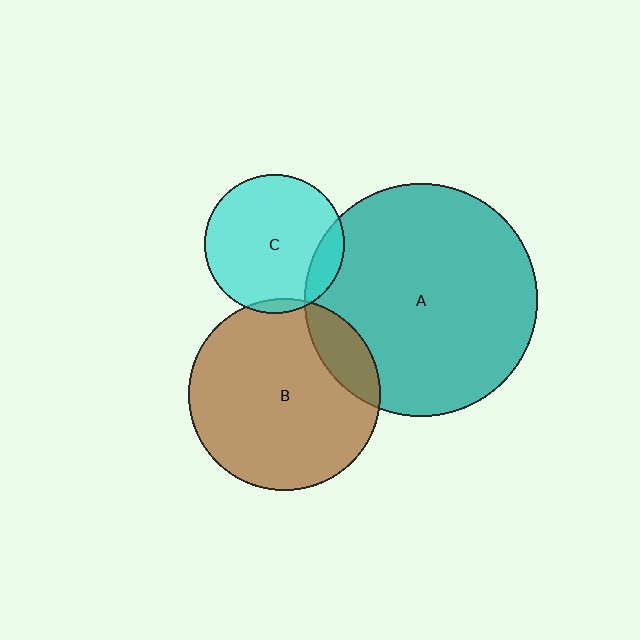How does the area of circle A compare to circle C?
Approximately 2.8 times.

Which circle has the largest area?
Circle A (teal).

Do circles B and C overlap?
Yes.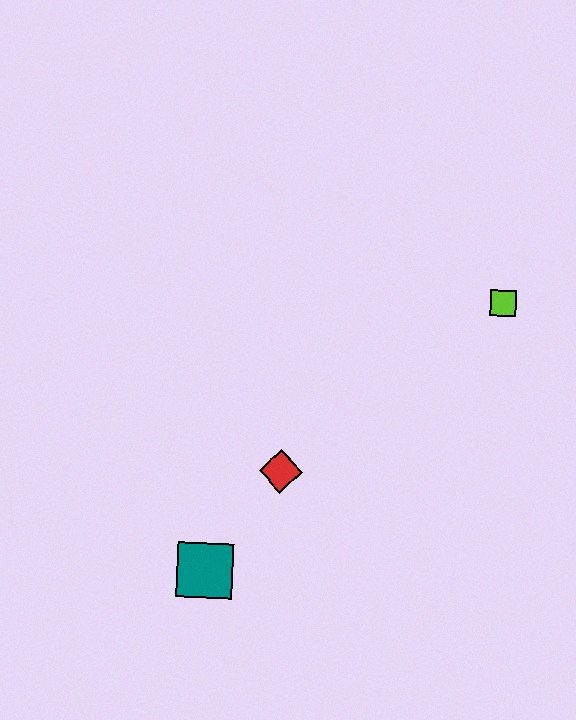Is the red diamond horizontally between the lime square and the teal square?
Yes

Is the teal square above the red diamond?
No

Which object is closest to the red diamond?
The teal square is closest to the red diamond.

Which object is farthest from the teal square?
The lime square is farthest from the teal square.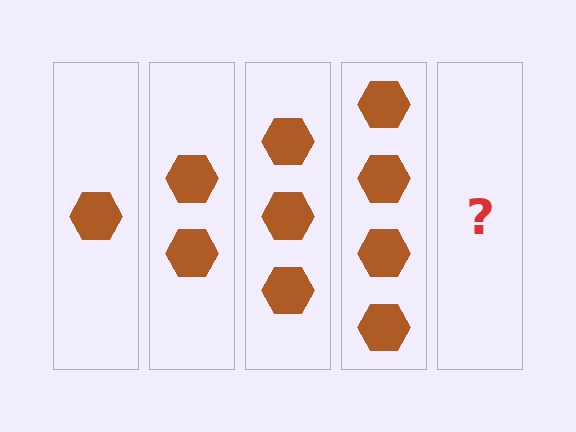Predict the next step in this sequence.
The next step is 5 hexagons.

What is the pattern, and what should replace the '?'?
The pattern is that each step adds one more hexagon. The '?' should be 5 hexagons.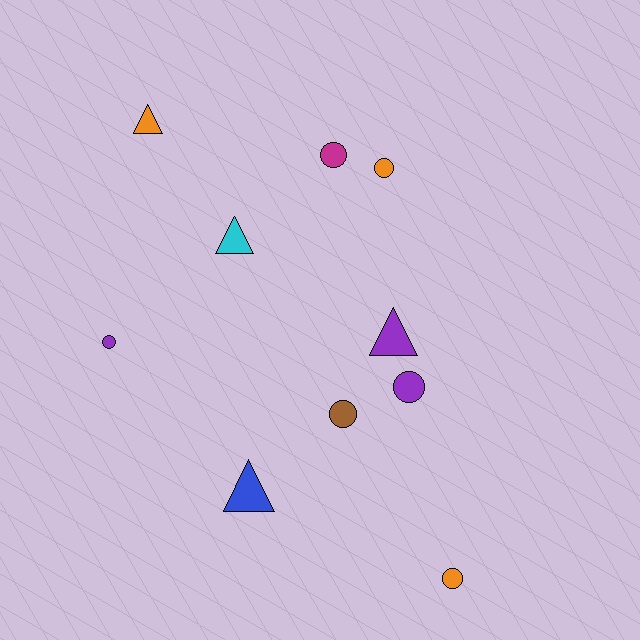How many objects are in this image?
There are 10 objects.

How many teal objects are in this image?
There are no teal objects.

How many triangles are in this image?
There are 4 triangles.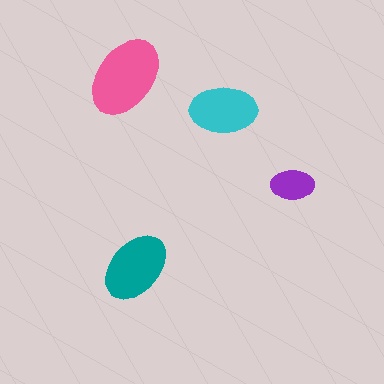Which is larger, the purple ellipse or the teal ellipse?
The teal one.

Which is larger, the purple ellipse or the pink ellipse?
The pink one.